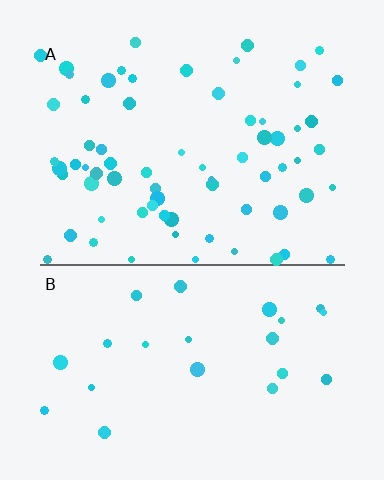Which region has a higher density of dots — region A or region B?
A (the top).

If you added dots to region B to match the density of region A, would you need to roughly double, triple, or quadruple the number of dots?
Approximately triple.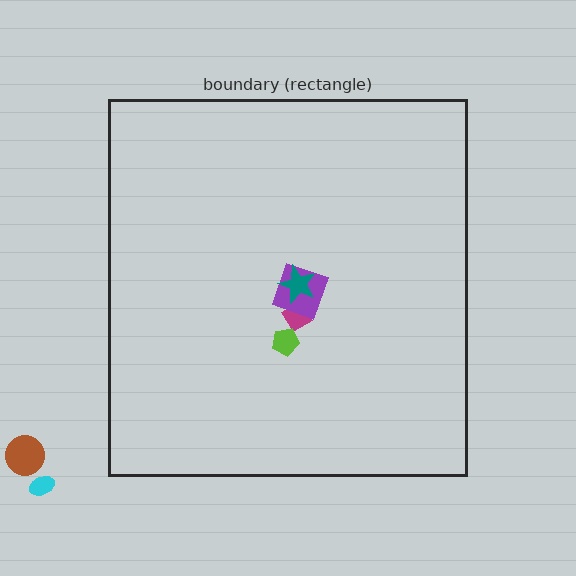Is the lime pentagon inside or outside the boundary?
Inside.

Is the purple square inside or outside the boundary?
Inside.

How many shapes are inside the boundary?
4 inside, 2 outside.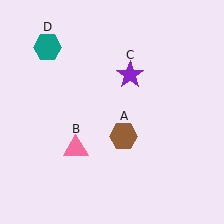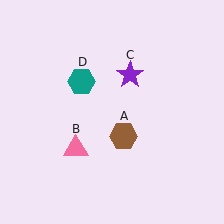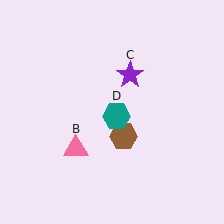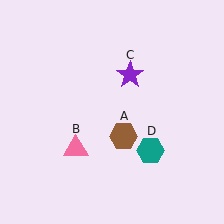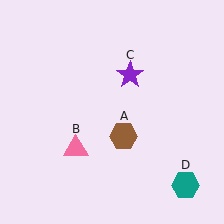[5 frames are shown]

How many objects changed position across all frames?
1 object changed position: teal hexagon (object D).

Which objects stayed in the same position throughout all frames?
Brown hexagon (object A) and pink triangle (object B) and purple star (object C) remained stationary.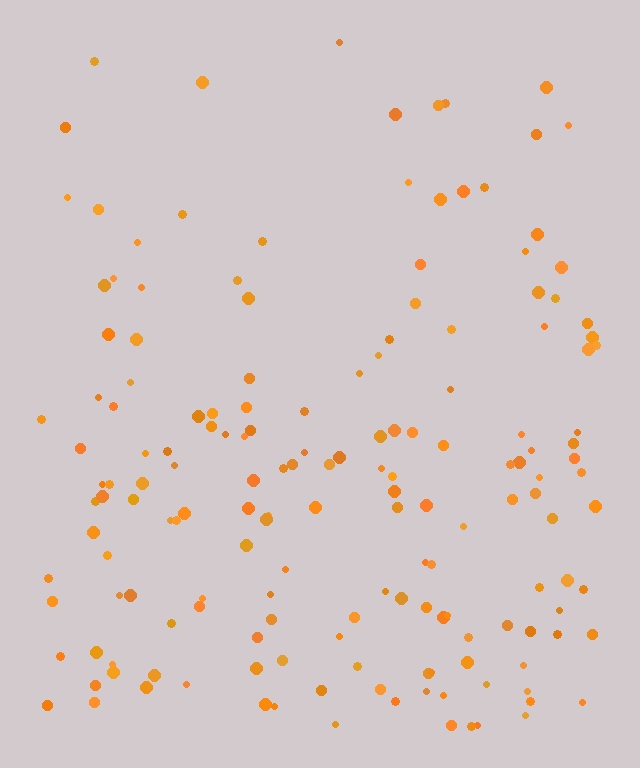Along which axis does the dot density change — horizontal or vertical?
Vertical.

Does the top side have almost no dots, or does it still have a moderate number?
Still a moderate number, just noticeably fewer than the bottom.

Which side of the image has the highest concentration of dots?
The bottom.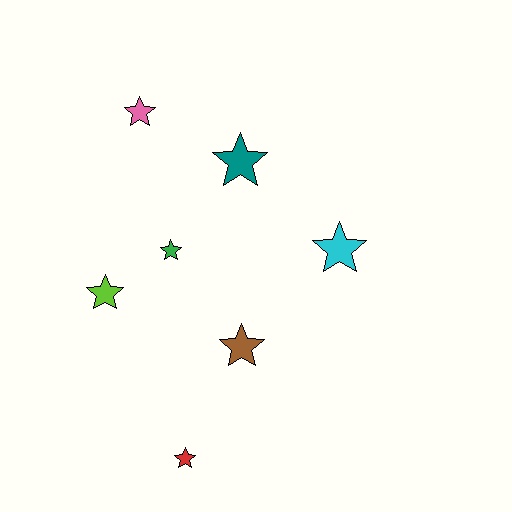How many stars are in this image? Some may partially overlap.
There are 7 stars.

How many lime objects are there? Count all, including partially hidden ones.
There is 1 lime object.